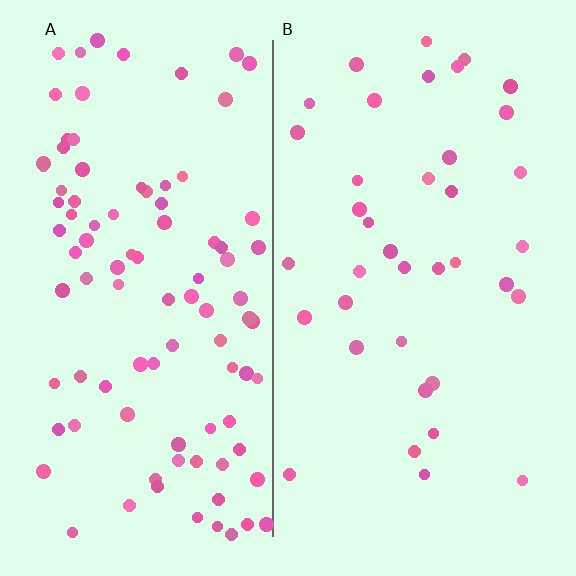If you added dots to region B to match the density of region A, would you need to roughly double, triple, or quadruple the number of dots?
Approximately double.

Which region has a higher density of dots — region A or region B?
A (the left).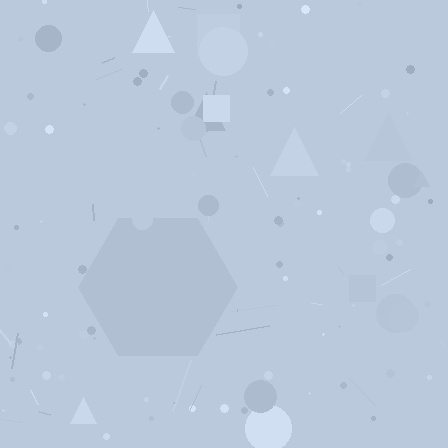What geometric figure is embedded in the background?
A hexagon is embedded in the background.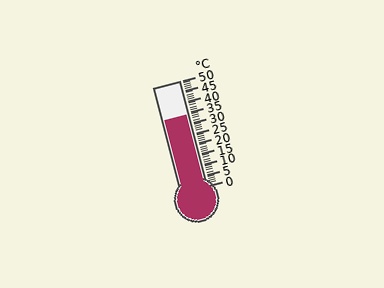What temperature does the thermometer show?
The thermometer shows approximately 34°C.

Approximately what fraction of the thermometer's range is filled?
The thermometer is filled to approximately 70% of its range.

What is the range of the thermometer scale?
The thermometer scale ranges from 0°C to 50°C.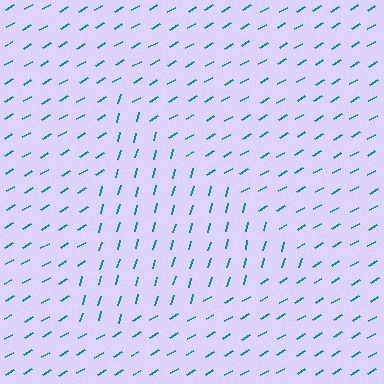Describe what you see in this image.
The image is filled with small teal line segments. A triangle region in the image has lines oriented differently from the surrounding lines, creating a visible texture boundary.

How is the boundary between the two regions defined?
The boundary is defined purely by a change in line orientation (approximately 45 degrees difference). All lines are the same color and thickness.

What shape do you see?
I see a triangle.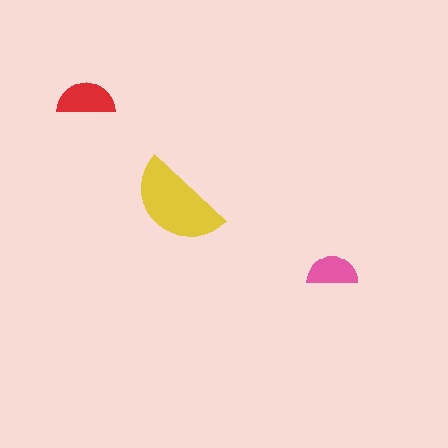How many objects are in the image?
There are 3 objects in the image.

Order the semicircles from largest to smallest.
the yellow one, the red one, the pink one.